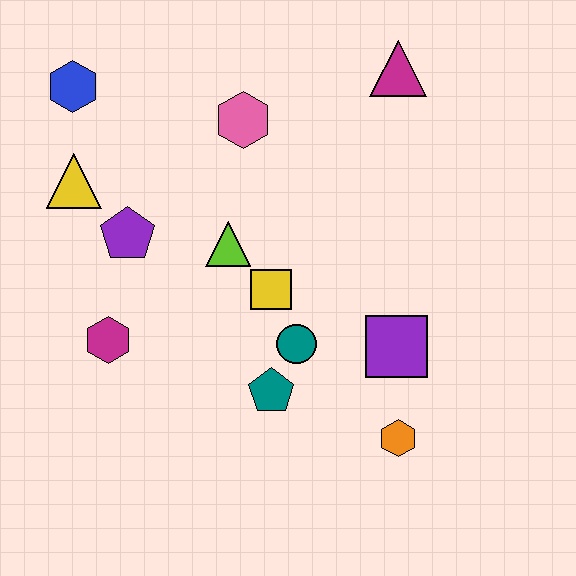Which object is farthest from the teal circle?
The blue hexagon is farthest from the teal circle.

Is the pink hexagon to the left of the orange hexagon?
Yes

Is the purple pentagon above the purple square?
Yes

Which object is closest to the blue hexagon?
The yellow triangle is closest to the blue hexagon.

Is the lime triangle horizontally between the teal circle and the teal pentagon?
No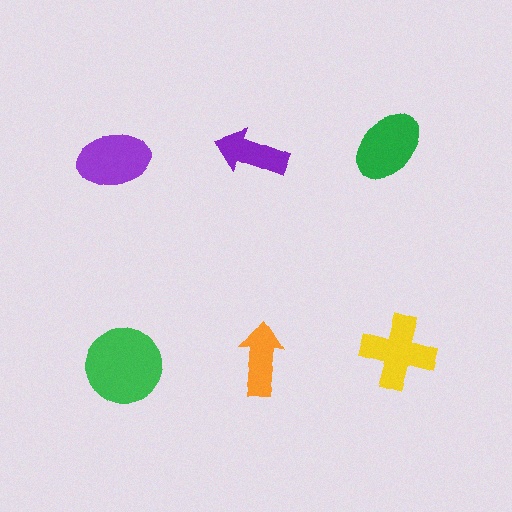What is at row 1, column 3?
A green ellipse.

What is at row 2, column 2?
An orange arrow.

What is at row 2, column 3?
A yellow cross.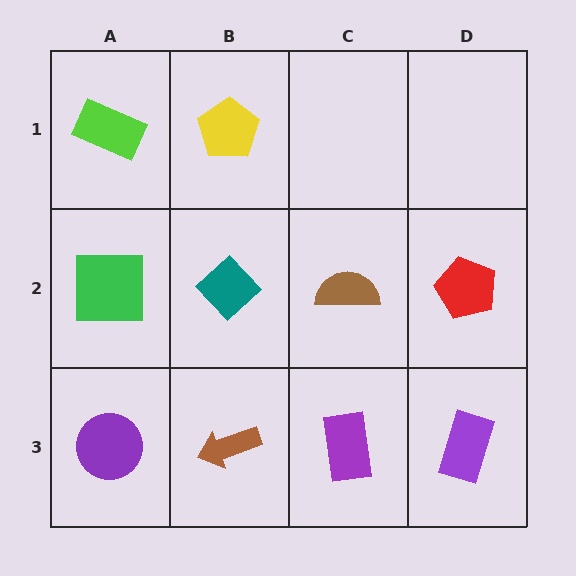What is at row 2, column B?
A teal diamond.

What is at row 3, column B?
A brown arrow.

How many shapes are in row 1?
2 shapes.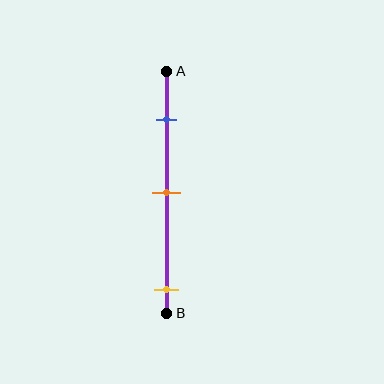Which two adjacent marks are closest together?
The blue and orange marks are the closest adjacent pair.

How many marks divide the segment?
There are 3 marks dividing the segment.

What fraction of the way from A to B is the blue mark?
The blue mark is approximately 20% (0.2) of the way from A to B.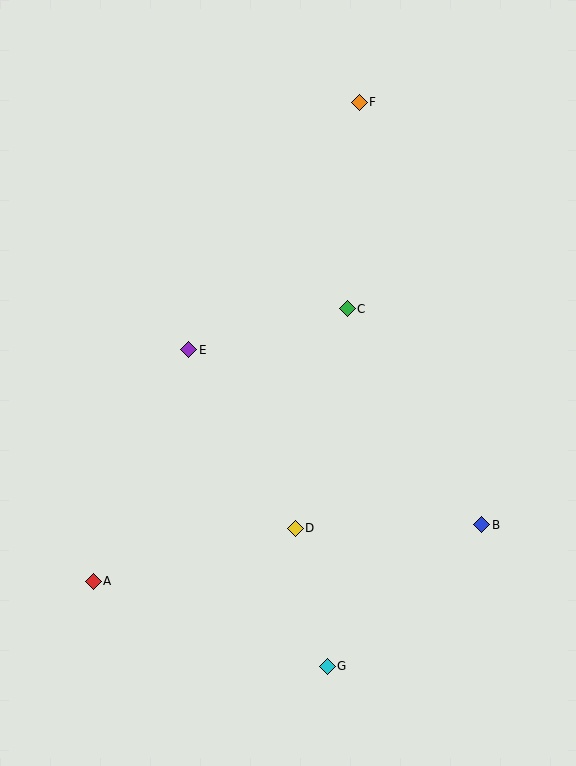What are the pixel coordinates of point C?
Point C is at (347, 309).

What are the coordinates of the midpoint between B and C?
The midpoint between B and C is at (415, 417).